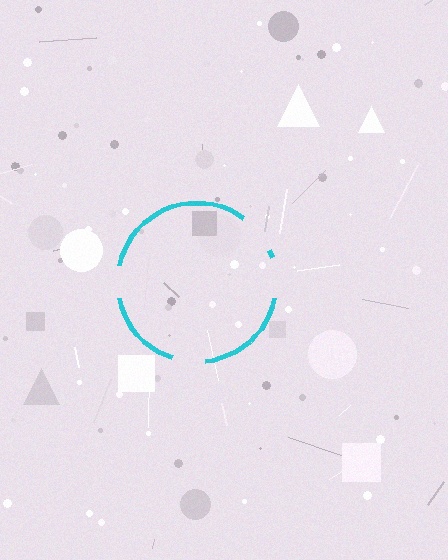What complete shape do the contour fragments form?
The contour fragments form a circle.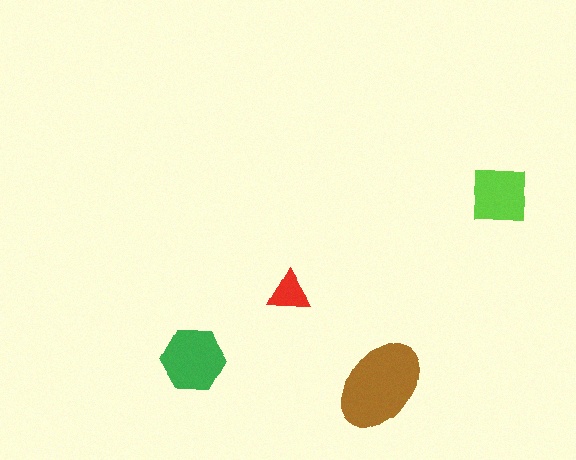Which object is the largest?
The brown ellipse.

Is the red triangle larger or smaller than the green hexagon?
Smaller.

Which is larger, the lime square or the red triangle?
The lime square.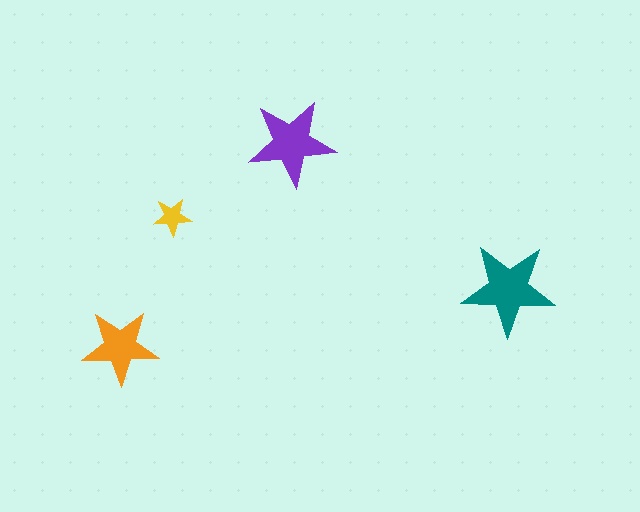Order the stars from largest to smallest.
the teal one, the purple one, the orange one, the yellow one.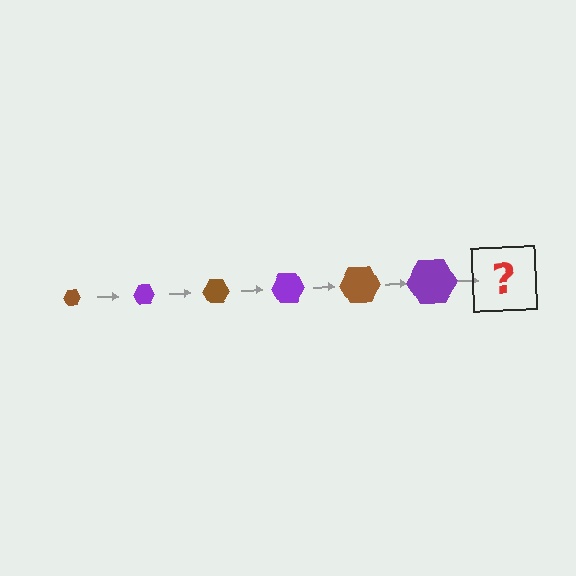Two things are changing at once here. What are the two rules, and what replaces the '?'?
The two rules are that the hexagon grows larger each step and the color cycles through brown and purple. The '?' should be a brown hexagon, larger than the previous one.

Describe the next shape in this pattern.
It should be a brown hexagon, larger than the previous one.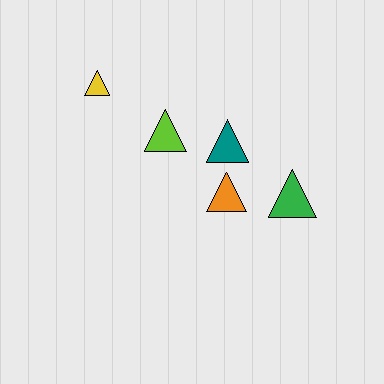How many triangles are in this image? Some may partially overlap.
There are 5 triangles.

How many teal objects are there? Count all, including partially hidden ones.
There is 1 teal object.